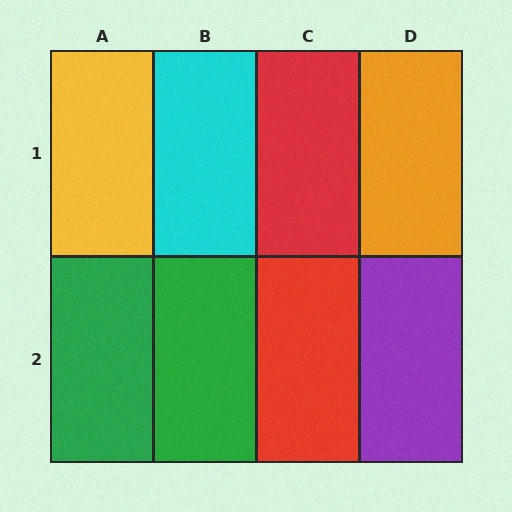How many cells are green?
2 cells are green.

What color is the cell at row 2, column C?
Red.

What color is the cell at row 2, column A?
Green.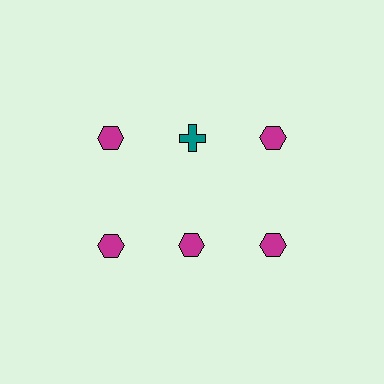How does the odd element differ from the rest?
It differs in both color (teal instead of magenta) and shape (cross instead of hexagon).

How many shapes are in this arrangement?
There are 6 shapes arranged in a grid pattern.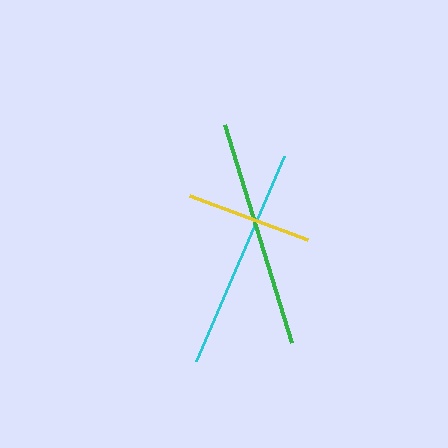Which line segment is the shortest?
The yellow line is the shortest at approximately 127 pixels.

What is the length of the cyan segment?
The cyan segment is approximately 223 pixels long.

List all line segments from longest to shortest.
From longest to shortest: green, cyan, yellow.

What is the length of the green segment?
The green segment is approximately 228 pixels long.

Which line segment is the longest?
The green line is the longest at approximately 228 pixels.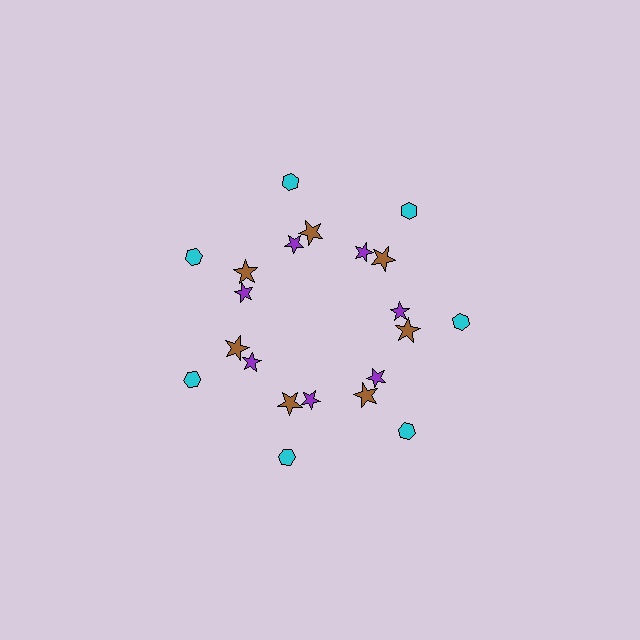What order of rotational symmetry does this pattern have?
This pattern has 7-fold rotational symmetry.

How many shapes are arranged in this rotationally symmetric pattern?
There are 21 shapes, arranged in 7 groups of 3.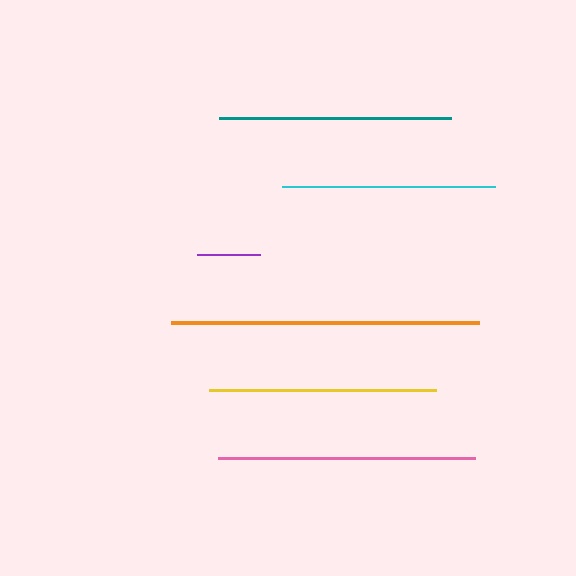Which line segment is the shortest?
The purple line is the shortest at approximately 63 pixels.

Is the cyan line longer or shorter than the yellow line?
The yellow line is longer than the cyan line.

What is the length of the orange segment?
The orange segment is approximately 308 pixels long.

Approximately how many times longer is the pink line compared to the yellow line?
The pink line is approximately 1.1 times the length of the yellow line.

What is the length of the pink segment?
The pink segment is approximately 257 pixels long.